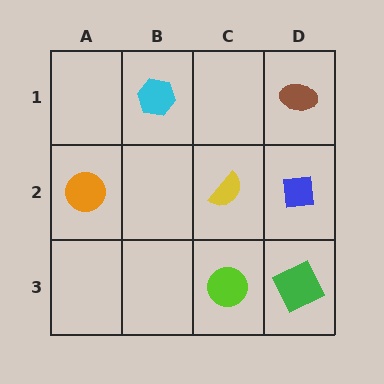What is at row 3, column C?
A lime circle.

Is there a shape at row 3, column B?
No, that cell is empty.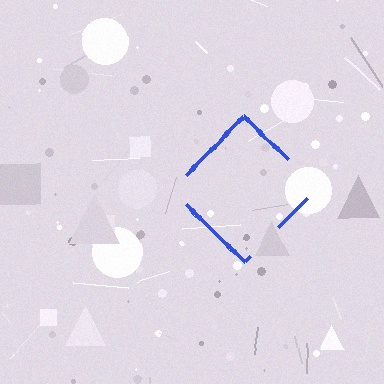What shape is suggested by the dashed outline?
The dashed outline suggests a diamond.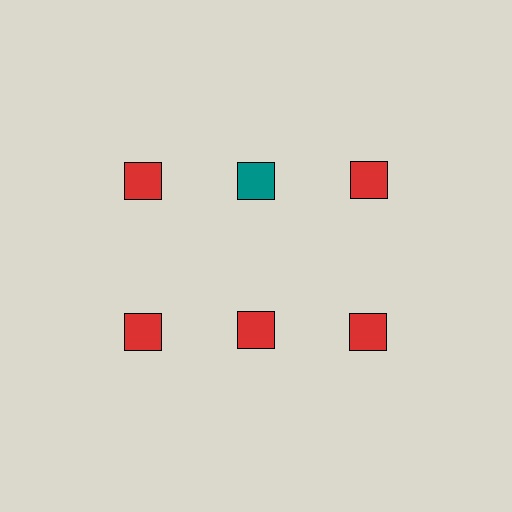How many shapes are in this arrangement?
There are 6 shapes arranged in a grid pattern.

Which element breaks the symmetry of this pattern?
The teal square in the top row, second from left column breaks the symmetry. All other shapes are red squares.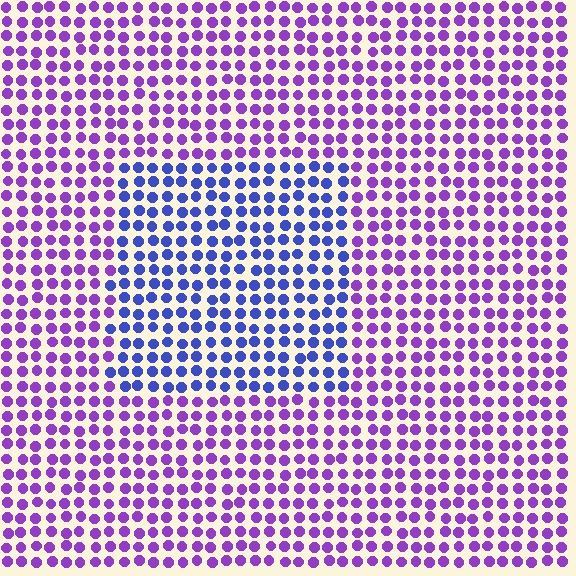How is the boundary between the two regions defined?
The boundary is defined purely by a slight shift in hue (about 45 degrees). Spacing, size, and orientation are identical on both sides.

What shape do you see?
I see a rectangle.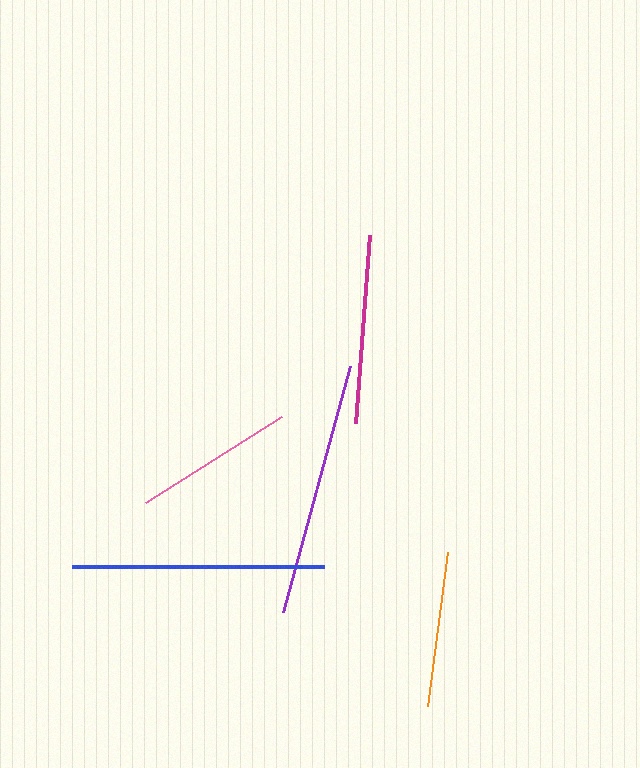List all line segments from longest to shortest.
From longest to shortest: purple, blue, magenta, pink, orange.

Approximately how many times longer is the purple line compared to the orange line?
The purple line is approximately 1.6 times the length of the orange line.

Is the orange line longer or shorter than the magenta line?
The magenta line is longer than the orange line.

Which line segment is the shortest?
The orange line is the shortest at approximately 155 pixels.